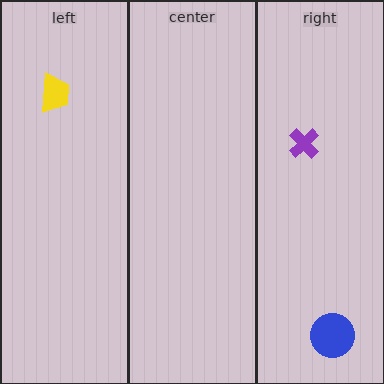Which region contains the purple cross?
The right region.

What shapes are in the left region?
The yellow trapezoid.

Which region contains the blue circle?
The right region.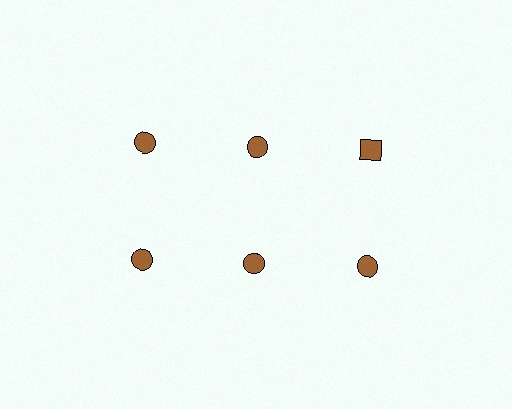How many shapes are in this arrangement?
There are 6 shapes arranged in a grid pattern.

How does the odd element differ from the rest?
It has a different shape: square instead of circle.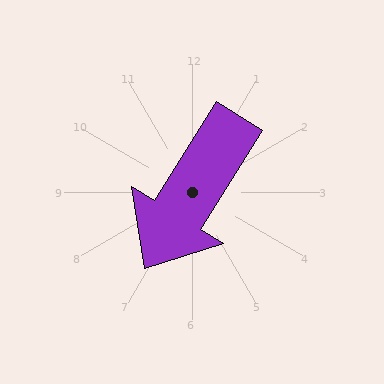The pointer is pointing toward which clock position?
Roughly 7 o'clock.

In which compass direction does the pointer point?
Southwest.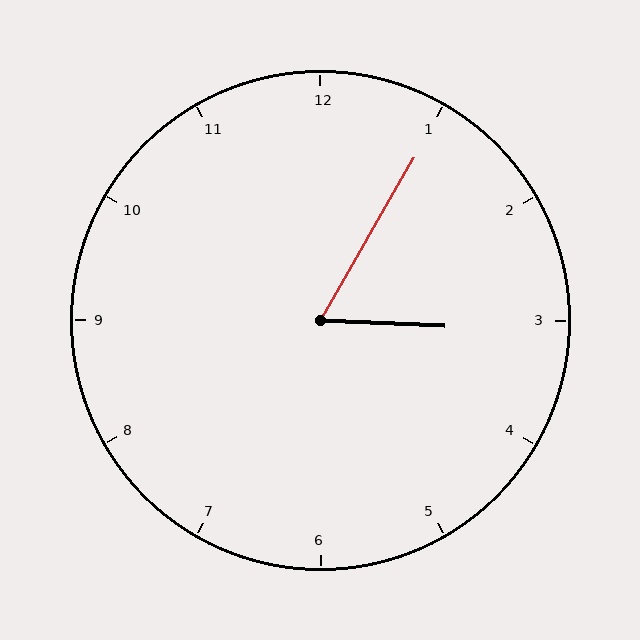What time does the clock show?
3:05.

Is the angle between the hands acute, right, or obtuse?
It is acute.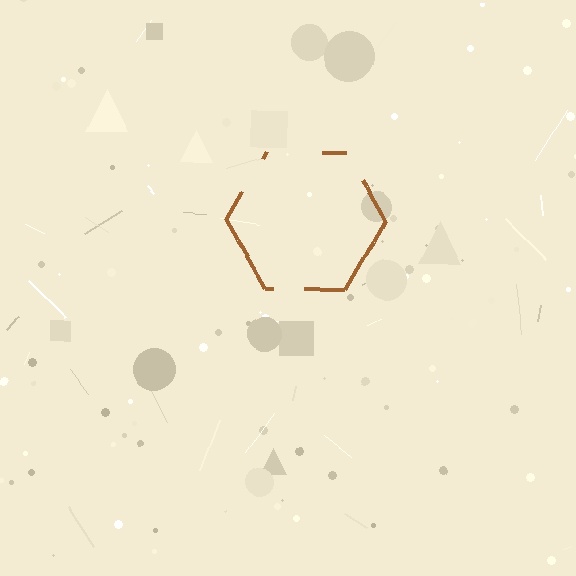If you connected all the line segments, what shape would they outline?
They would outline a hexagon.